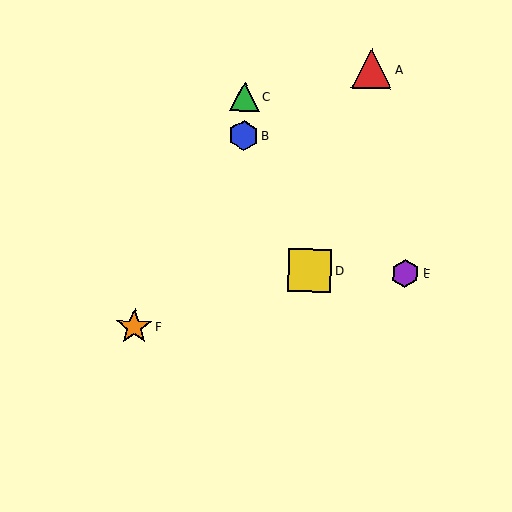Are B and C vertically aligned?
Yes, both are at x≈244.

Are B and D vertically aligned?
No, B is at x≈244 and D is at x≈310.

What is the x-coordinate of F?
Object F is at x≈134.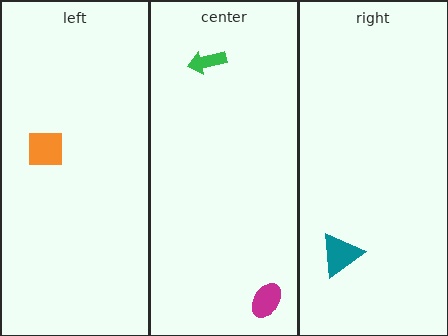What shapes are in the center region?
The magenta ellipse, the green arrow.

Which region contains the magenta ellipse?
The center region.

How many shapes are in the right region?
1.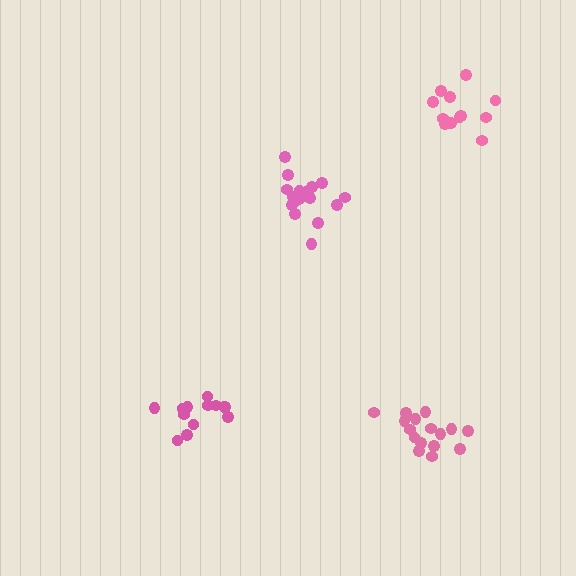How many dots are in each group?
Group 1: 13 dots, Group 2: 17 dots, Group 3: 17 dots, Group 4: 12 dots (59 total).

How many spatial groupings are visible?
There are 4 spatial groupings.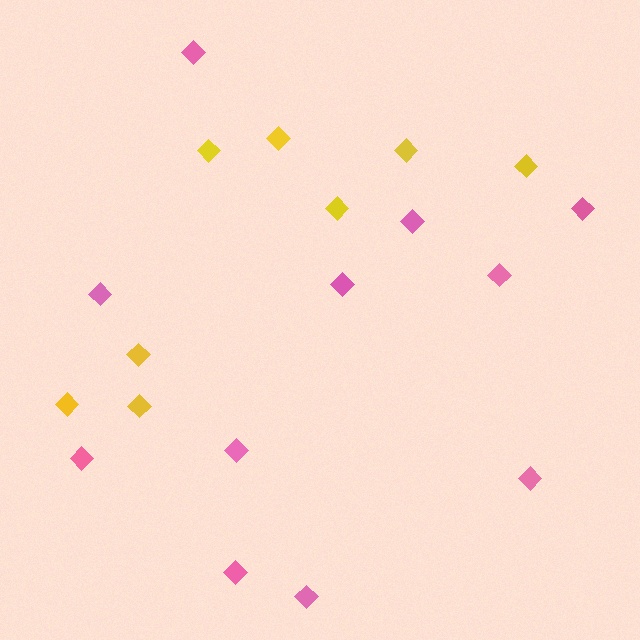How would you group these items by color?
There are 2 groups: one group of pink diamonds (11) and one group of yellow diamonds (8).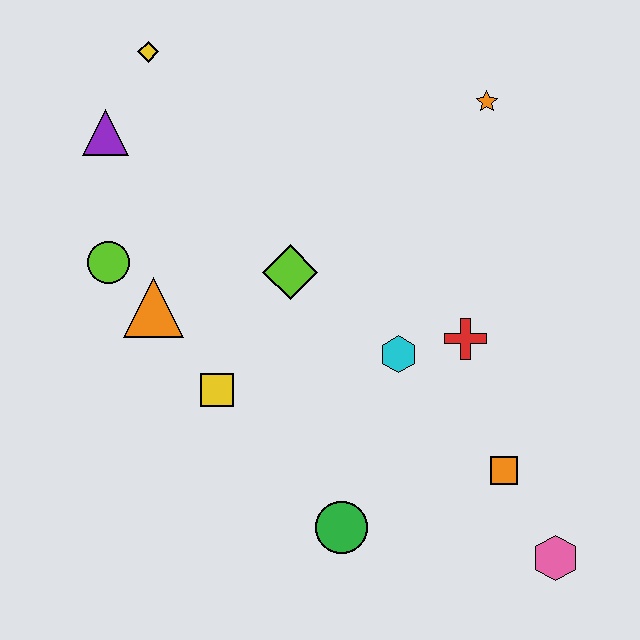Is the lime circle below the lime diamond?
No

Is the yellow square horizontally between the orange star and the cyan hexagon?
No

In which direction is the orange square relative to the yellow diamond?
The orange square is below the yellow diamond.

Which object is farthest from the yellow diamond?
The pink hexagon is farthest from the yellow diamond.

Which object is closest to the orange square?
The pink hexagon is closest to the orange square.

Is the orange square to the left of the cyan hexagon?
No